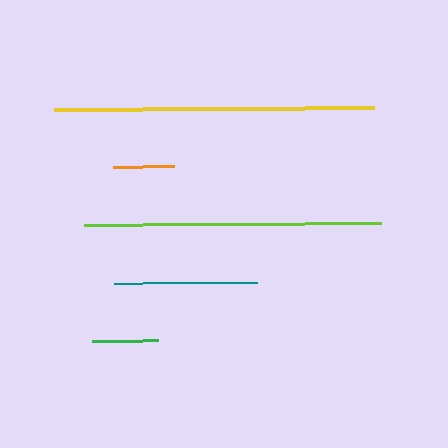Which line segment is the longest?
The yellow line is the longest at approximately 321 pixels.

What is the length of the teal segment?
The teal segment is approximately 143 pixels long.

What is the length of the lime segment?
The lime segment is approximately 296 pixels long.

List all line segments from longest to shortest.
From longest to shortest: yellow, lime, teal, green, orange.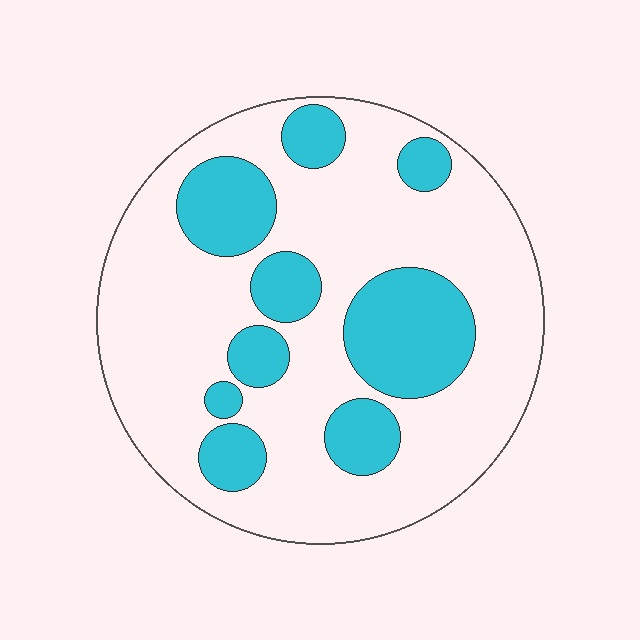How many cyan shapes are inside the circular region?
9.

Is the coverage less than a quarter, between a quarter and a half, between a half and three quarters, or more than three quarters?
Between a quarter and a half.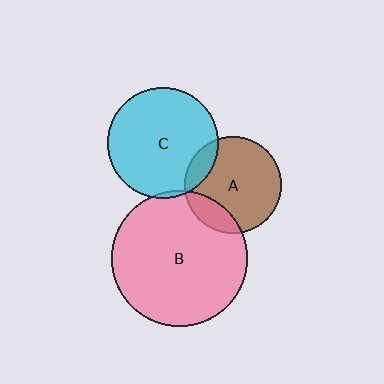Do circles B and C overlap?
Yes.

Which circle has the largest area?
Circle B (pink).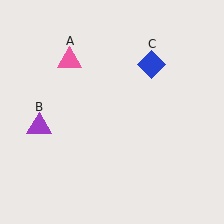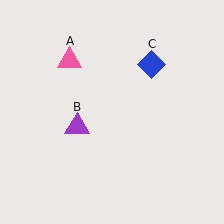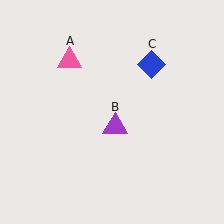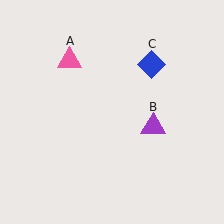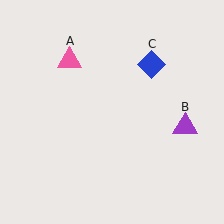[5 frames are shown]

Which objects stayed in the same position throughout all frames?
Pink triangle (object A) and blue diamond (object C) remained stationary.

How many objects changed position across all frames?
1 object changed position: purple triangle (object B).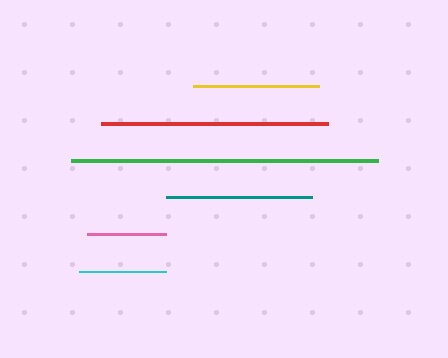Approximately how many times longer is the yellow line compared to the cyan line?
The yellow line is approximately 1.4 times the length of the cyan line.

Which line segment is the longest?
The green line is the longest at approximately 307 pixels.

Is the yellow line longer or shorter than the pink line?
The yellow line is longer than the pink line.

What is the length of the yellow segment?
The yellow segment is approximately 125 pixels long.